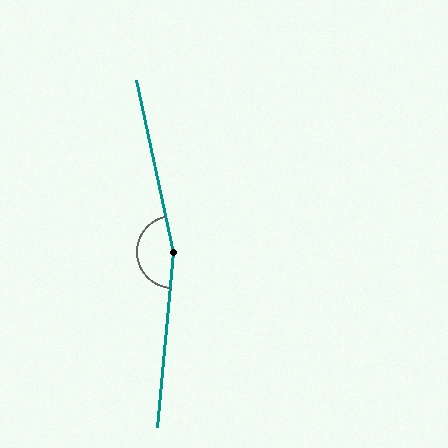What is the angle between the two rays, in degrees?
Approximately 163 degrees.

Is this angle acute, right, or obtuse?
It is obtuse.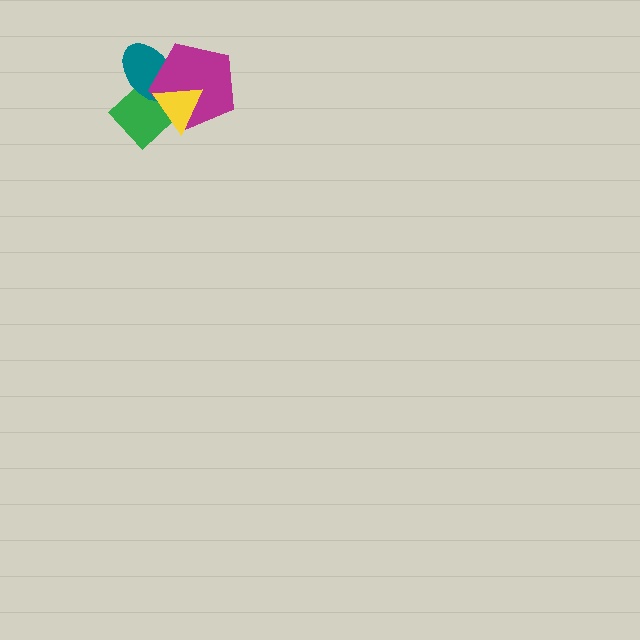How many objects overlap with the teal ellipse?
3 objects overlap with the teal ellipse.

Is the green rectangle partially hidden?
Yes, it is partially covered by another shape.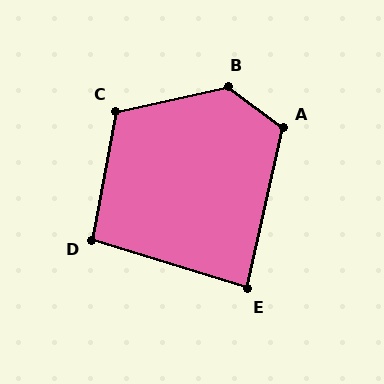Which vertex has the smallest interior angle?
E, at approximately 85 degrees.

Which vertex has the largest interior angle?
B, at approximately 131 degrees.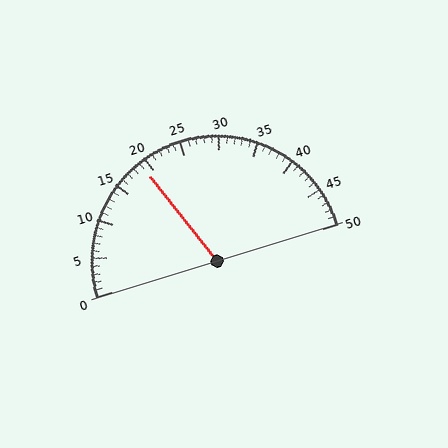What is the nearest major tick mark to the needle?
The nearest major tick mark is 20.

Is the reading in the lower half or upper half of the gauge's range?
The reading is in the lower half of the range (0 to 50).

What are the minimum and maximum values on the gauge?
The gauge ranges from 0 to 50.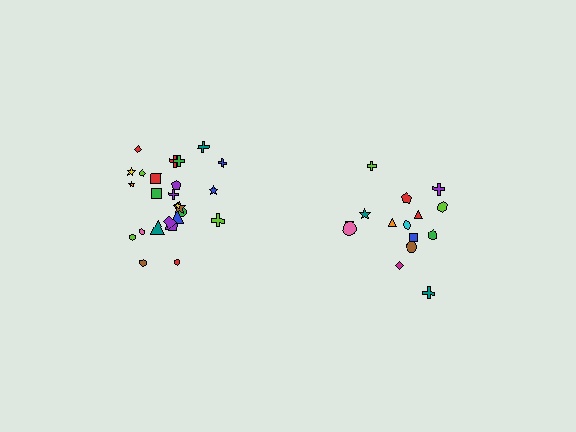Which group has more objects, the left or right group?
The left group.